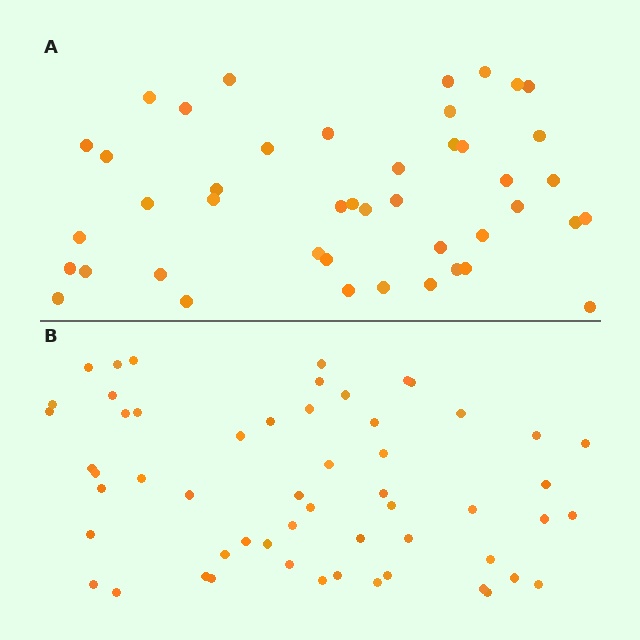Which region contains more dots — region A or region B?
Region B (the bottom region) has more dots.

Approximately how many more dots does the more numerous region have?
Region B has roughly 12 or so more dots than region A.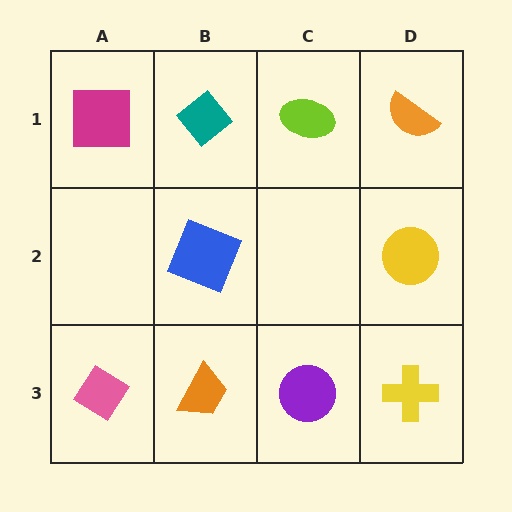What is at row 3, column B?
An orange trapezoid.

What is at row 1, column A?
A magenta square.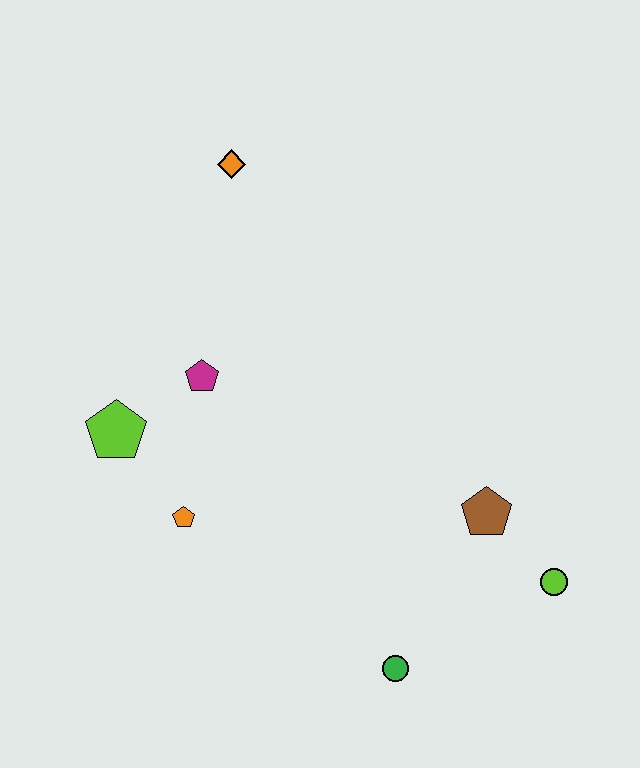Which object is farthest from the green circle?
The orange diamond is farthest from the green circle.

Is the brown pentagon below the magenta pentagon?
Yes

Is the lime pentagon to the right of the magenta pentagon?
No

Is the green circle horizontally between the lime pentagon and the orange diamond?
No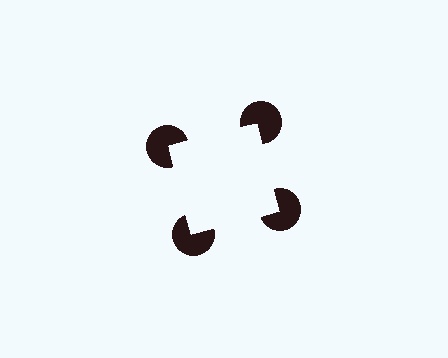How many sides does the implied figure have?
4 sides.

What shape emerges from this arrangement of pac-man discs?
An illusory square — its edges are inferred from the aligned wedge cuts in the pac-man discs, not physically drawn.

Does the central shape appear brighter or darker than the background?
It typically appears slightly brighter than the background, even though no actual brightness change is drawn.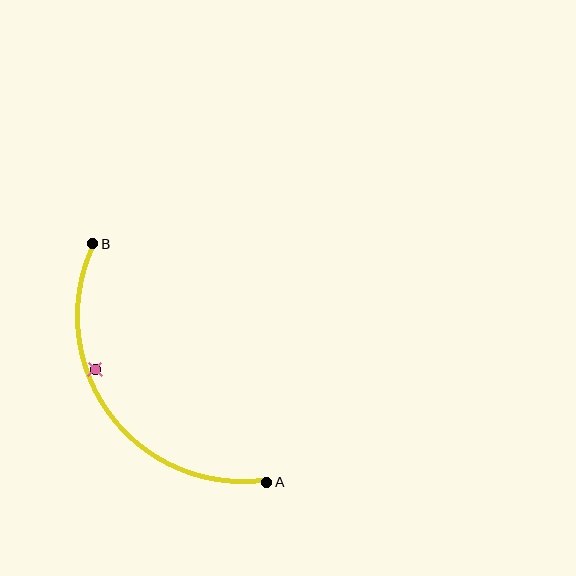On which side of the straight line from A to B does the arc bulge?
The arc bulges below and to the left of the straight line connecting A and B.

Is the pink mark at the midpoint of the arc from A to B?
No — the pink mark does not lie on the arc at all. It sits slightly inside the curve.